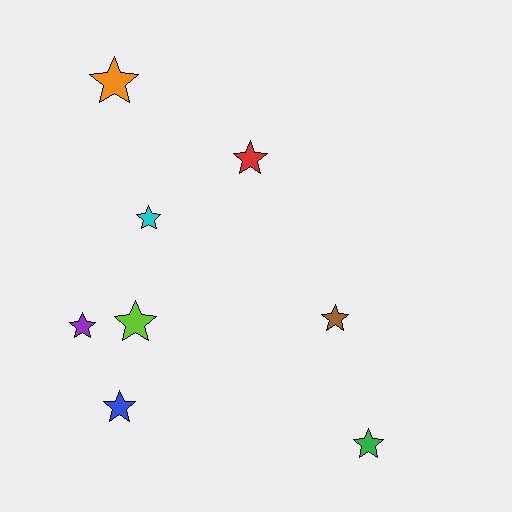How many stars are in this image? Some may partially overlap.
There are 8 stars.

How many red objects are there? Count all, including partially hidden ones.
There is 1 red object.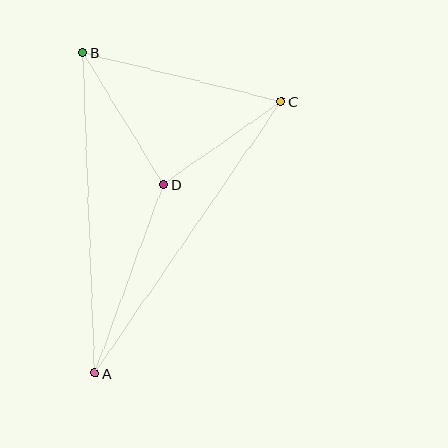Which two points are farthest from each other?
Points A and C are farthest from each other.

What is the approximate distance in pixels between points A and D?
The distance between A and D is approximately 201 pixels.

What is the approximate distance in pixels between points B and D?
The distance between B and D is approximately 154 pixels.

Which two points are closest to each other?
Points C and D are closest to each other.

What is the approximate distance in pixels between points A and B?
The distance between A and B is approximately 320 pixels.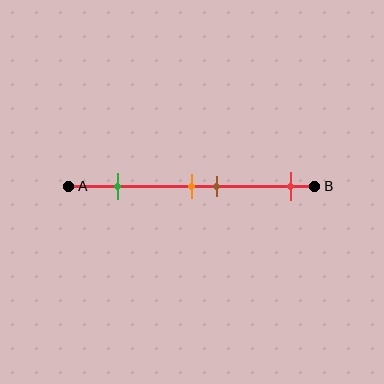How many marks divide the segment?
There are 4 marks dividing the segment.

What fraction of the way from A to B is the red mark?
The red mark is approximately 90% (0.9) of the way from A to B.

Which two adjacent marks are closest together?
The orange and brown marks are the closest adjacent pair.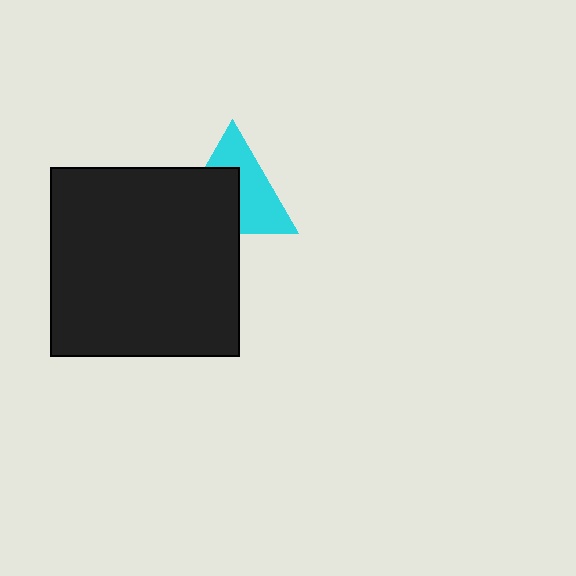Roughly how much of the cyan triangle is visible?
About half of it is visible (roughly 53%).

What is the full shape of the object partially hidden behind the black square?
The partially hidden object is a cyan triangle.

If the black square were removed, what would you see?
You would see the complete cyan triangle.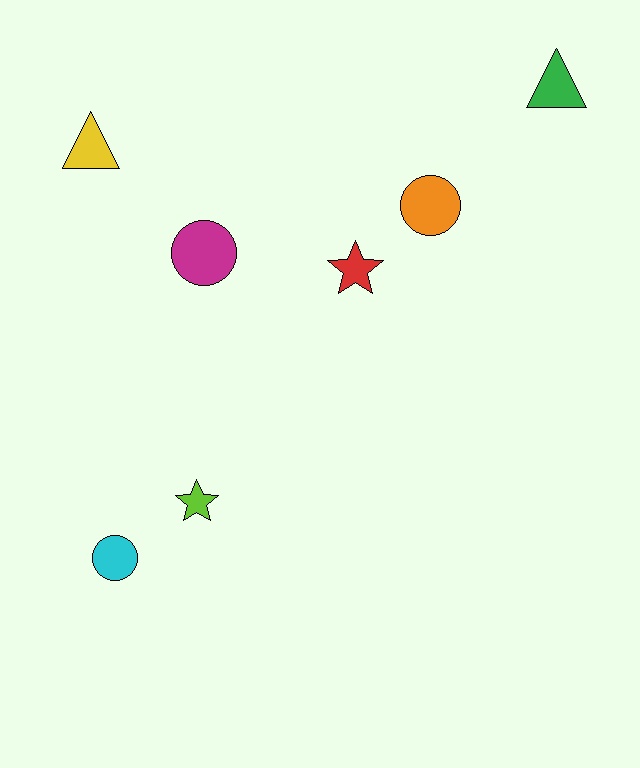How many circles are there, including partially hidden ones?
There are 3 circles.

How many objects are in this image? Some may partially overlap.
There are 7 objects.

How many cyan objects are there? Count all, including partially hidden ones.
There is 1 cyan object.